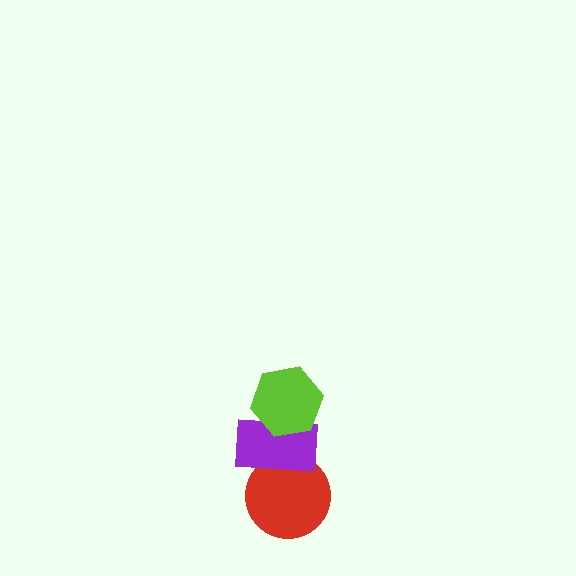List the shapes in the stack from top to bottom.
From top to bottom: the lime hexagon, the purple rectangle, the red circle.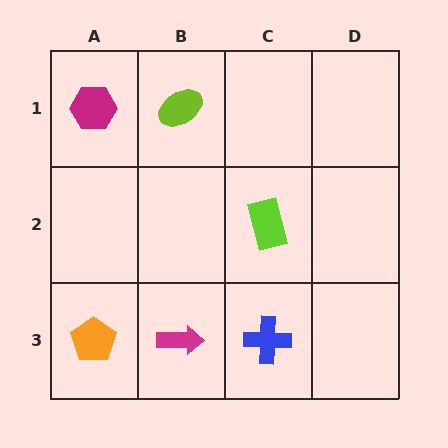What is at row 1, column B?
A lime ellipse.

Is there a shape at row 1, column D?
No, that cell is empty.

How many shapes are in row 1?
2 shapes.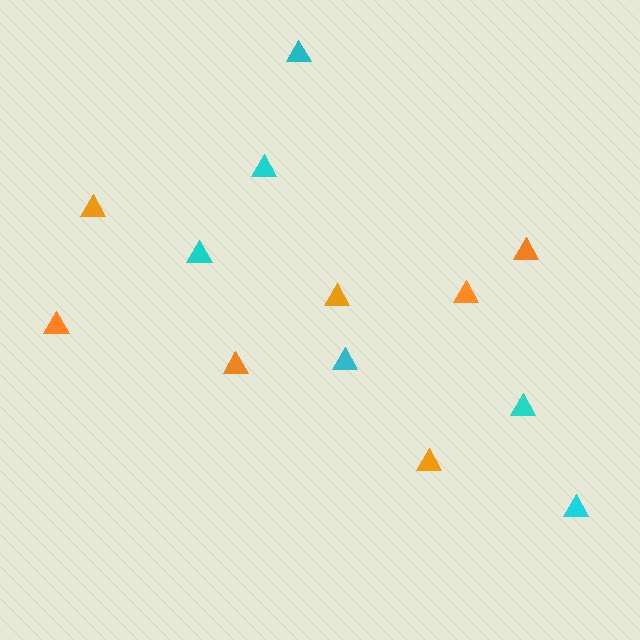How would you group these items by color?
There are 2 groups: one group of cyan triangles (6) and one group of orange triangles (7).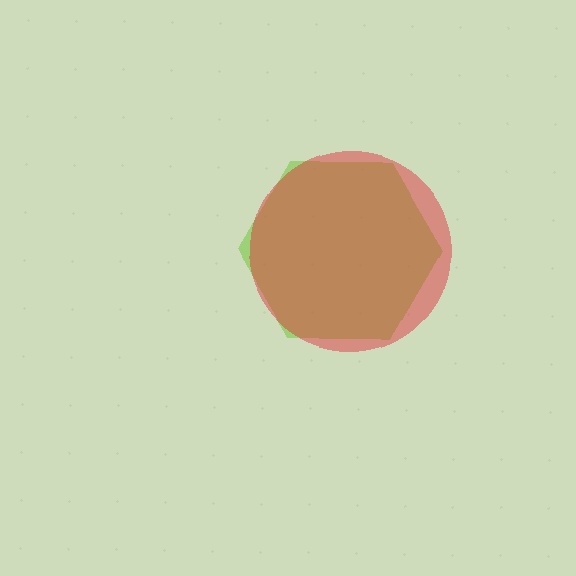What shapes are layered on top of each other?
The layered shapes are: a lime hexagon, a red circle.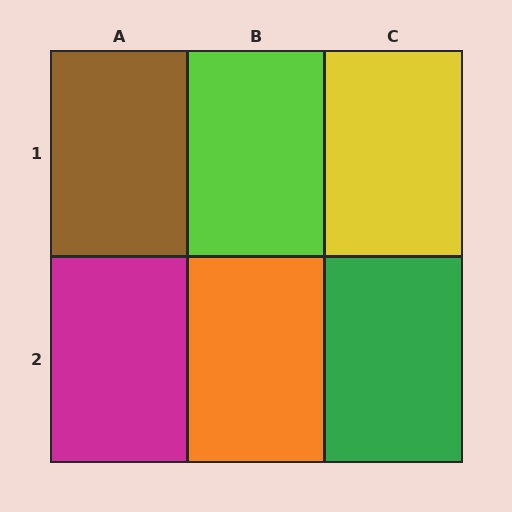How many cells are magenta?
1 cell is magenta.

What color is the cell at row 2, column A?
Magenta.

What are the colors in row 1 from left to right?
Brown, lime, yellow.